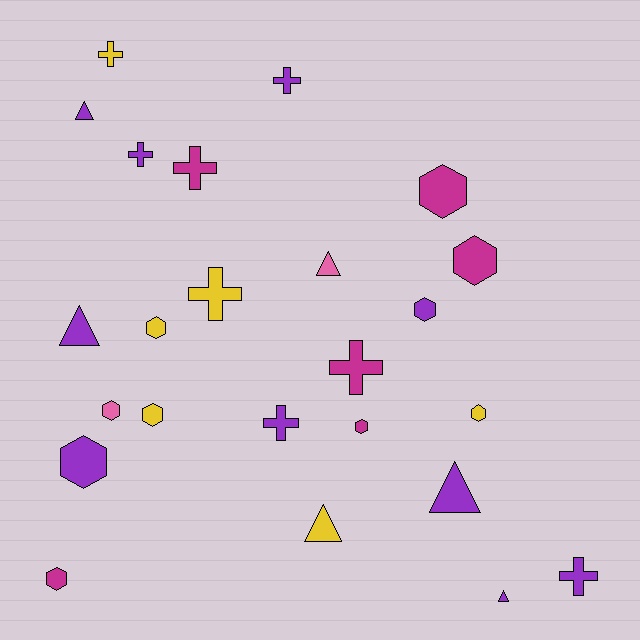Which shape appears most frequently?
Hexagon, with 10 objects.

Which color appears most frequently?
Purple, with 10 objects.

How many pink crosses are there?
There are no pink crosses.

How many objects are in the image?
There are 24 objects.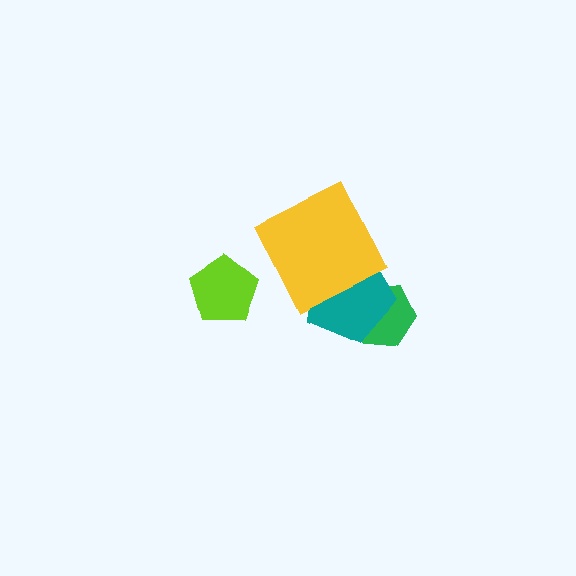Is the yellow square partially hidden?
No, no other shape covers it.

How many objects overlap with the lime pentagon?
0 objects overlap with the lime pentagon.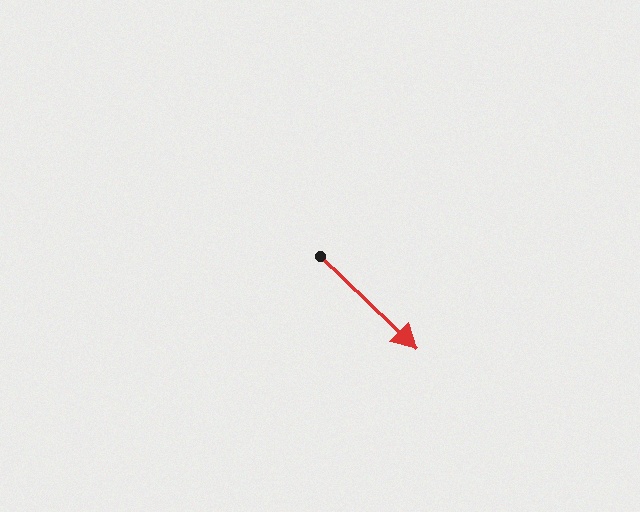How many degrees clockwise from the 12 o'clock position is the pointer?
Approximately 134 degrees.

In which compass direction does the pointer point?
Southeast.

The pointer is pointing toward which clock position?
Roughly 4 o'clock.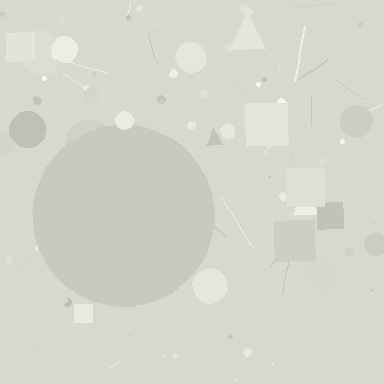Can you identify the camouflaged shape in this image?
The camouflaged shape is a circle.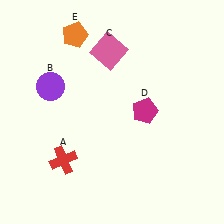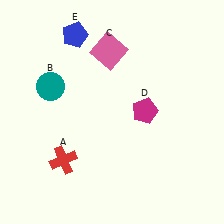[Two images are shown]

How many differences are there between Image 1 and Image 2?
There are 2 differences between the two images.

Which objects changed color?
B changed from purple to teal. E changed from orange to blue.